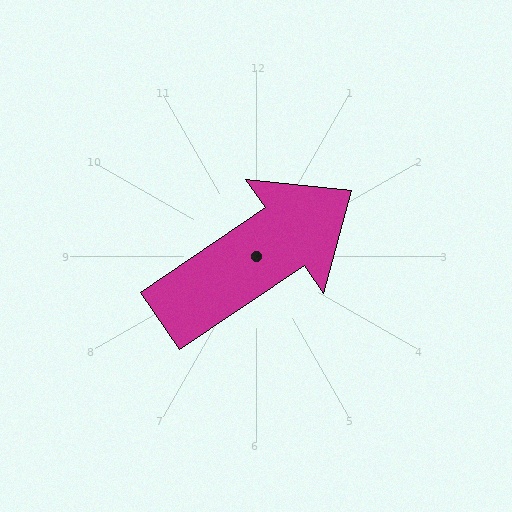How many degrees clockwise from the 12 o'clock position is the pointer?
Approximately 56 degrees.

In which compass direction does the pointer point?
Northeast.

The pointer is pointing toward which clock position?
Roughly 2 o'clock.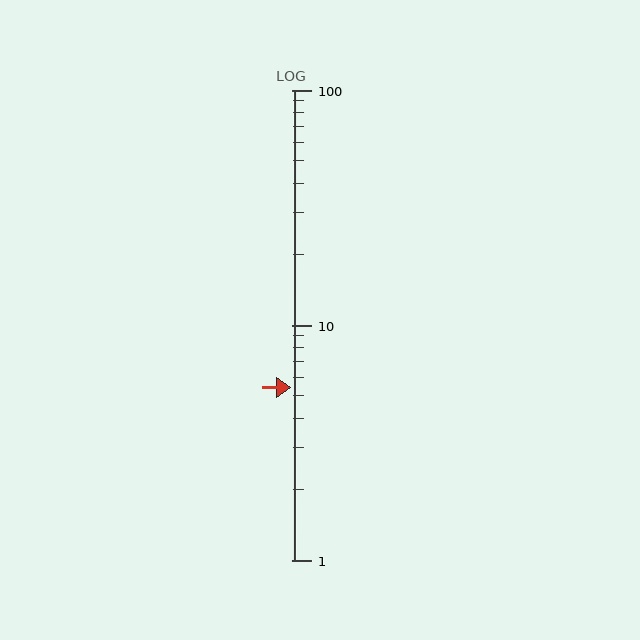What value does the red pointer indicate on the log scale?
The pointer indicates approximately 5.4.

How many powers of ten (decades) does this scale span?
The scale spans 2 decades, from 1 to 100.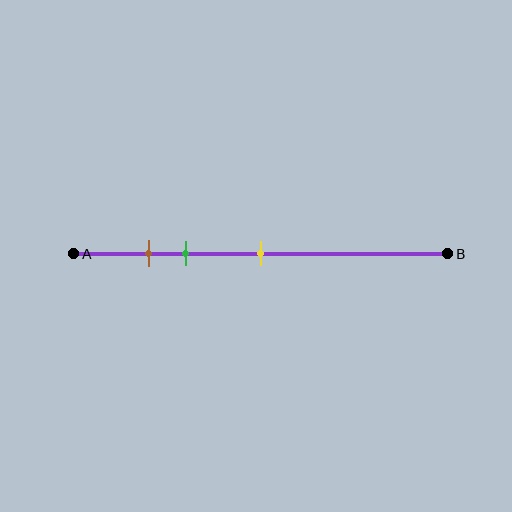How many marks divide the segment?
There are 3 marks dividing the segment.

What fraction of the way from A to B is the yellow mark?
The yellow mark is approximately 50% (0.5) of the way from A to B.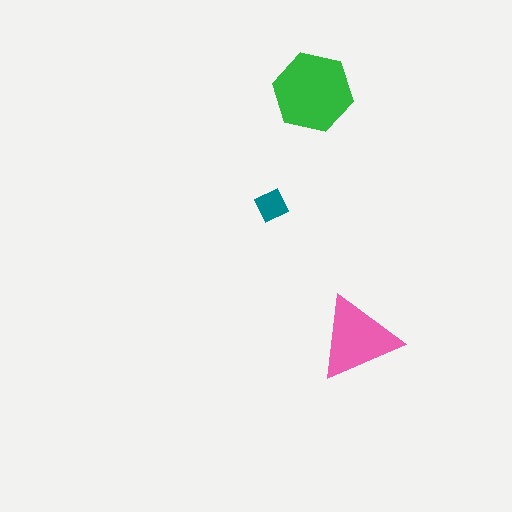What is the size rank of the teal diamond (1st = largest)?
3rd.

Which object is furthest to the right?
The pink triangle is rightmost.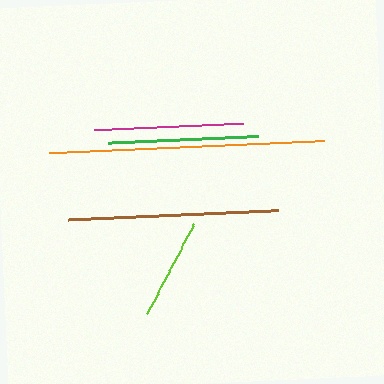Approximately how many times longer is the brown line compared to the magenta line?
The brown line is approximately 1.4 times the length of the magenta line.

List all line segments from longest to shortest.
From longest to shortest: orange, brown, green, magenta, lime.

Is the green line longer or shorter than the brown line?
The brown line is longer than the green line.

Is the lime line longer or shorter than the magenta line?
The magenta line is longer than the lime line.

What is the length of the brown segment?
The brown segment is approximately 209 pixels long.